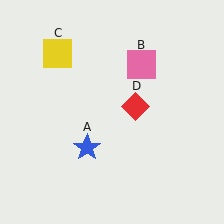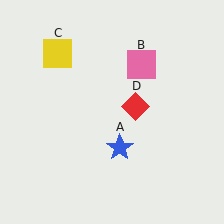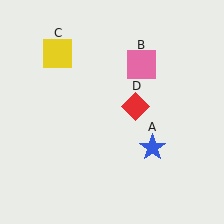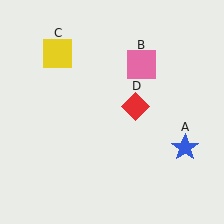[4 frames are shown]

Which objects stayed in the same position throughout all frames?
Pink square (object B) and yellow square (object C) and red diamond (object D) remained stationary.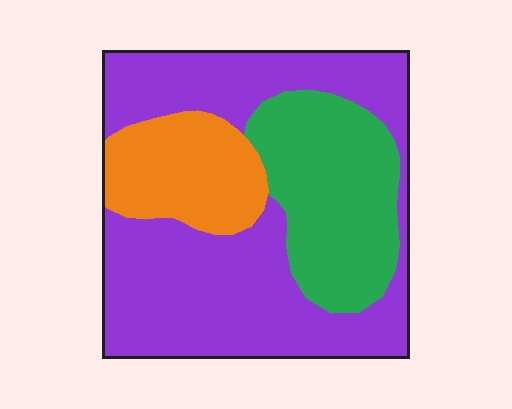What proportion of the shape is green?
Green takes up about one quarter (1/4) of the shape.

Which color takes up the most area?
Purple, at roughly 55%.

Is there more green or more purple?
Purple.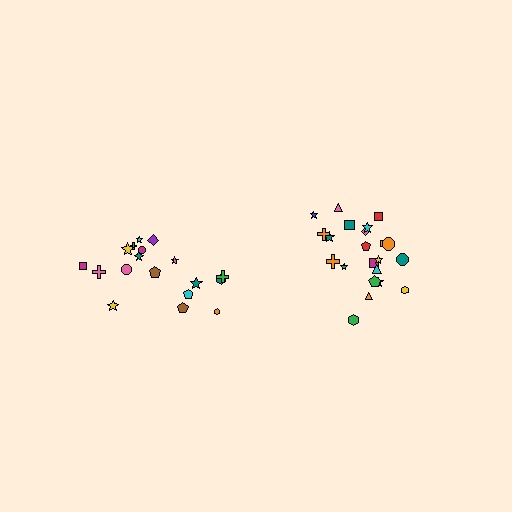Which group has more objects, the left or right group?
The right group.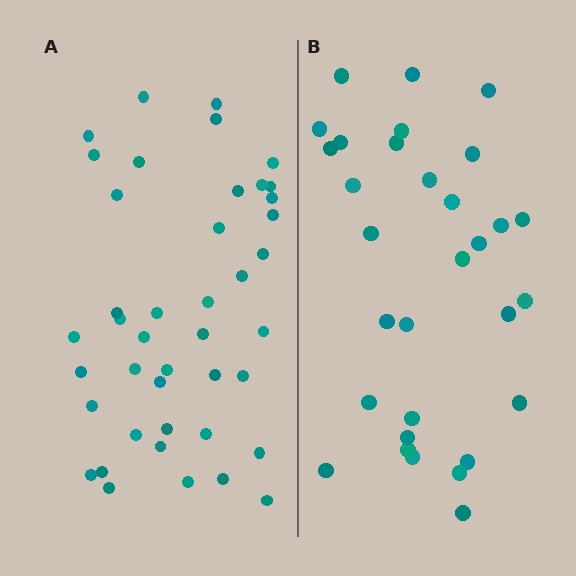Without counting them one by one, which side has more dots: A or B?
Region A (the left region) has more dots.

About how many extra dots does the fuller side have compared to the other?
Region A has roughly 12 or so more dots than region B.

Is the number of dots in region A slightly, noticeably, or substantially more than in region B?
Region A has noticeably more, but not dramatically so. The ratio is roughly 1.4 to 1.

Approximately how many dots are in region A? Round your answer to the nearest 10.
About 40 dots. (The exact count is 42, which rounds to 40.)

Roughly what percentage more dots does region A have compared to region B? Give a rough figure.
About 35% more.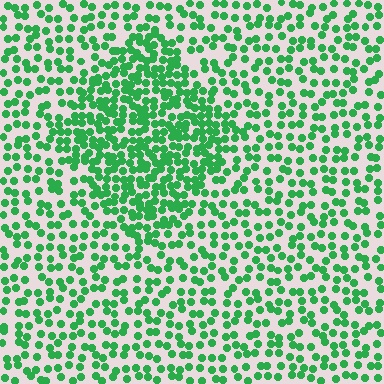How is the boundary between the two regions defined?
The boundary is defined by a change in element density (approximately 1.9x ratio). All elements are the same color, size, and shape.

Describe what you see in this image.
The image contains small green elements arranged at two different densities. A diamond-shaped region is visible where the elements are more densely packed than the surrounding area.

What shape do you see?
I see a diamond.